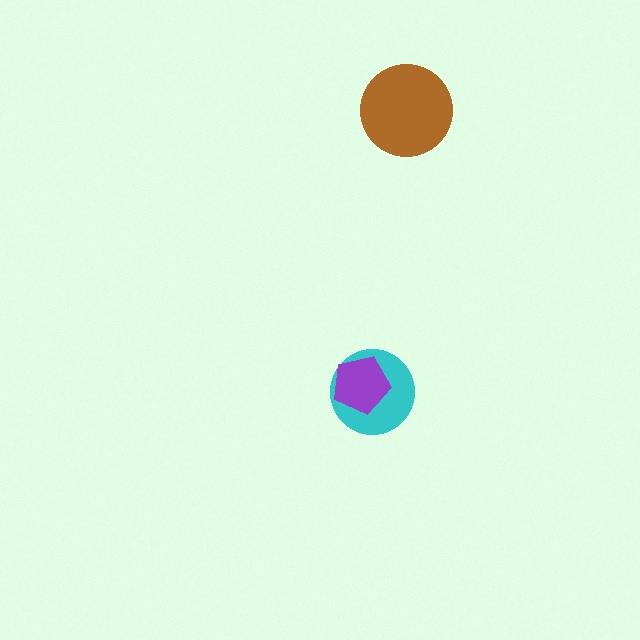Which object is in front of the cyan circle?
The purple pentagon is in front of the cyan circle.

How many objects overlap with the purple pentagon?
1 object overlaps with the purple pentagon.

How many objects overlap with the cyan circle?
1 object overlaps with the cyan circle.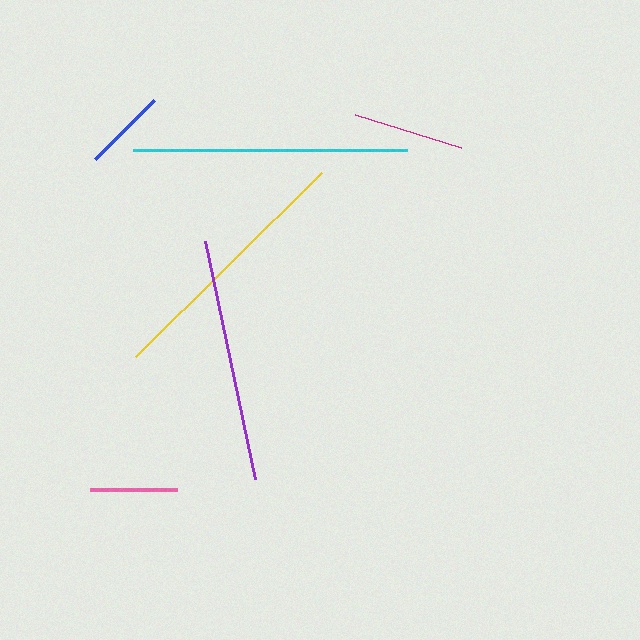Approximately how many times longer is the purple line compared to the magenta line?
The purple line is approximately 2.2 times the length of the magenta line.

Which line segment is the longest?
The cyan line is the longest at approximately 275 pixels.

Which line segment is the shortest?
The blue line is the shortest at approximately 84 pixels.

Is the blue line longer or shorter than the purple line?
The purple line is longer than the blue line.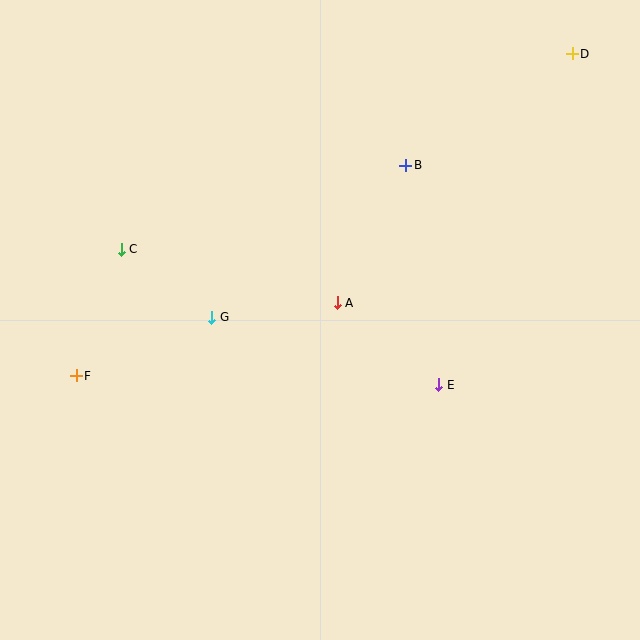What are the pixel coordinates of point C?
Point C is at (121, 249).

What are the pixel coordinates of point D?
Point D is at (572, 54).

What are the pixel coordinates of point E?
Point E is at (439, 385).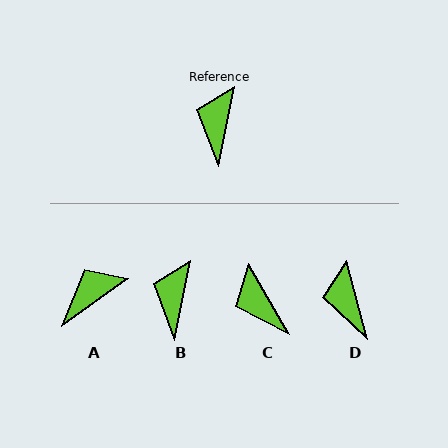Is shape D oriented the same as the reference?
No, it is off by about 26 degrees.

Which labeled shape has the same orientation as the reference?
B.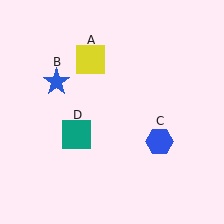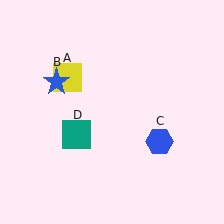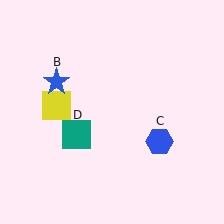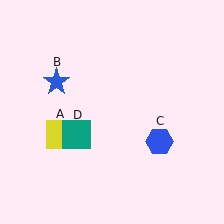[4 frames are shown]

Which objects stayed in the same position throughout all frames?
Blue star (object B) and blue hexagon (object C) and teal square (object D) remained stationary.